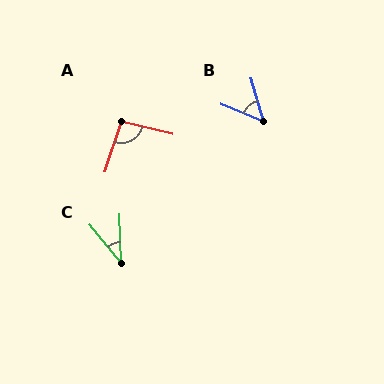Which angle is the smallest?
C, at approximately 37 degrees.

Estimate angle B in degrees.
Approximately 52 degrees.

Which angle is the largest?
A, at approximately 95 degrees.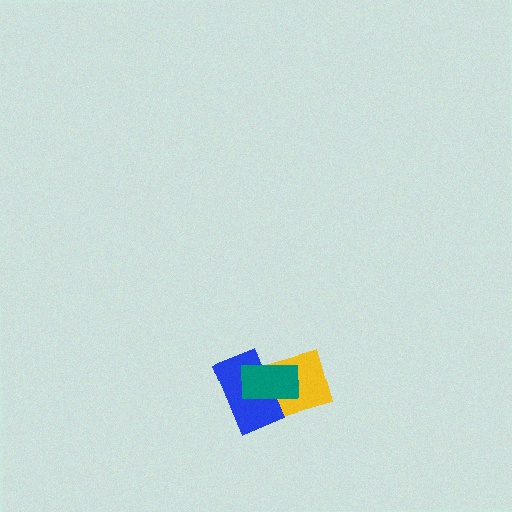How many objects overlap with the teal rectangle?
2 objects overlap with the teal rectangle.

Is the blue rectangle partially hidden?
Yes, it is partially covered by another shape.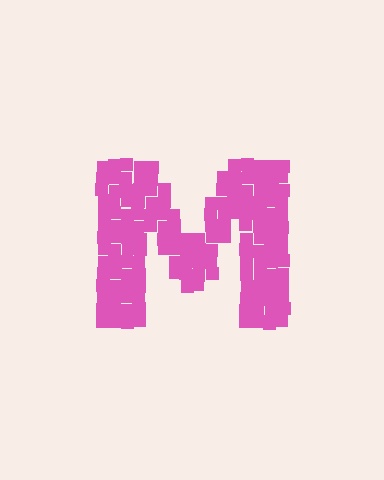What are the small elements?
The small elements are squares.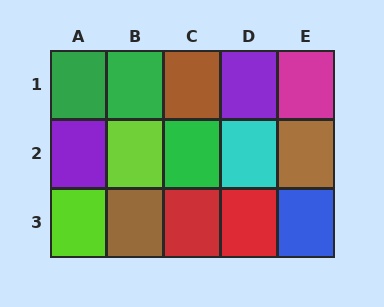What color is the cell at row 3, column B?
Brown.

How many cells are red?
2 cells are red.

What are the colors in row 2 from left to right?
Purple, lime, green, cyan, brown.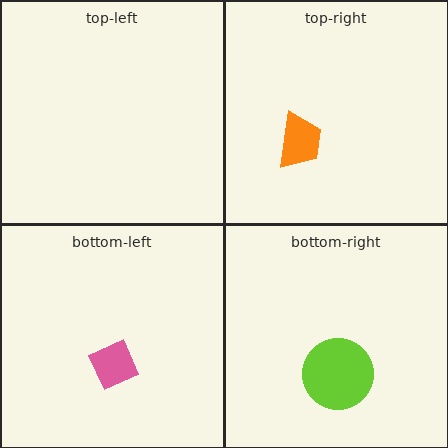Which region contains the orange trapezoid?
The top-right region.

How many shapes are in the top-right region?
1.